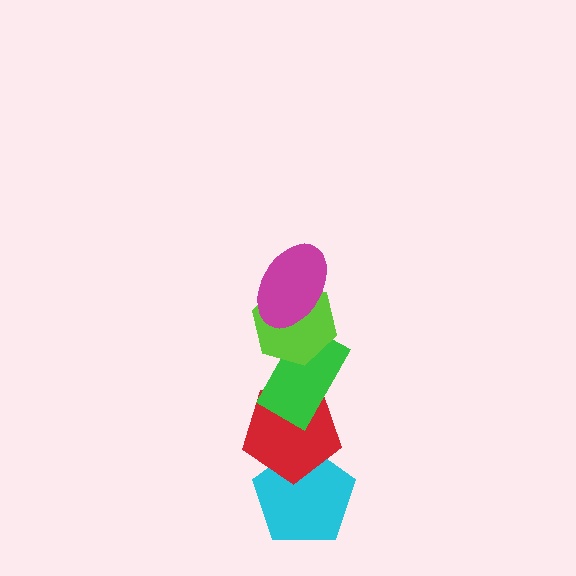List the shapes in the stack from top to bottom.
From top to bottom: the magenta ellipse, the lime hexagon, the green rectangle, the red pentagon, the cyan pentagon.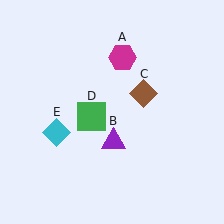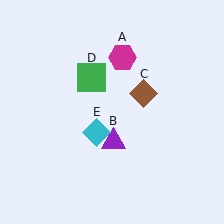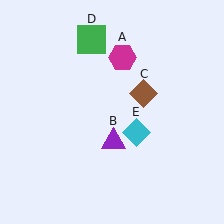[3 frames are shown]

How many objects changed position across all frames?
2 objects changed position: green square (object D), cyan diamond (object E).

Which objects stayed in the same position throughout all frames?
Magenta hexagon (object A) and purple triangle (object B) and brown diamond (object C) remained stationary.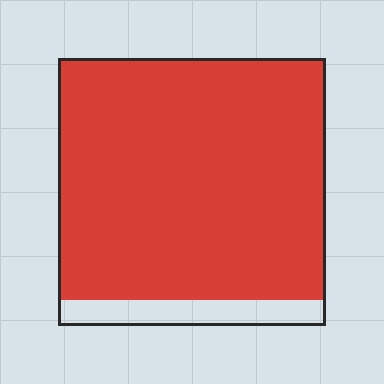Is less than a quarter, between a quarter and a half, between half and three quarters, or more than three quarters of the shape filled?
More than three quarters.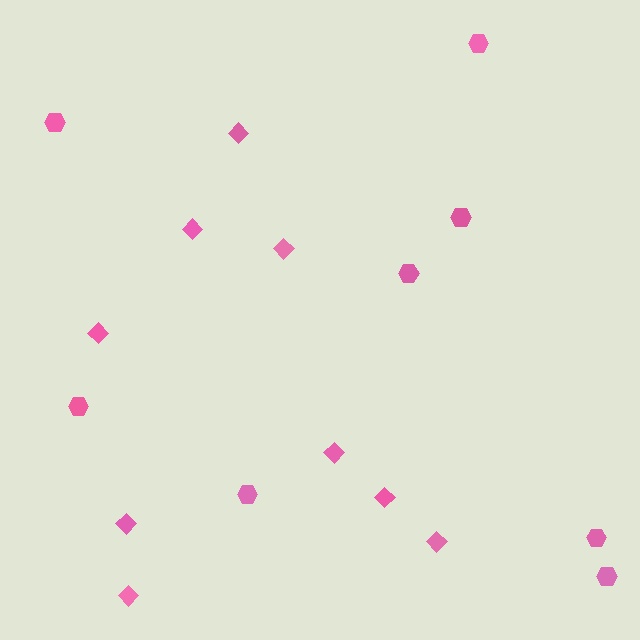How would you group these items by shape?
There are 2 groups: one group of diamonds (9) and one group of hexagons (8).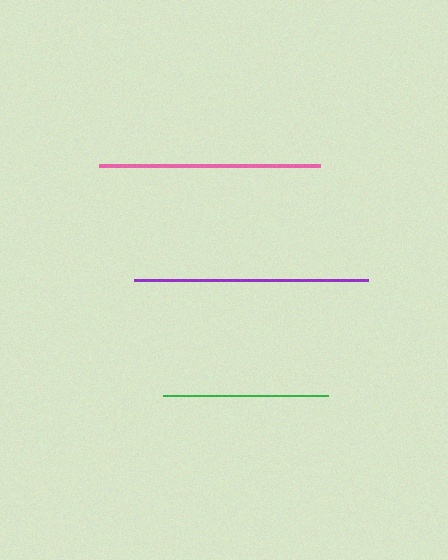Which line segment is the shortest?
The green line is the shortest at approximately 166 pixels.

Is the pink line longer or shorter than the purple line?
The purple line is longer than the pink line.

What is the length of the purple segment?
The purple segment is approximately 234 pixels long.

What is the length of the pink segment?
The pink segment is approximately 221 pixels long.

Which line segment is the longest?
The purple line is the longest at approximately 234 pixels.